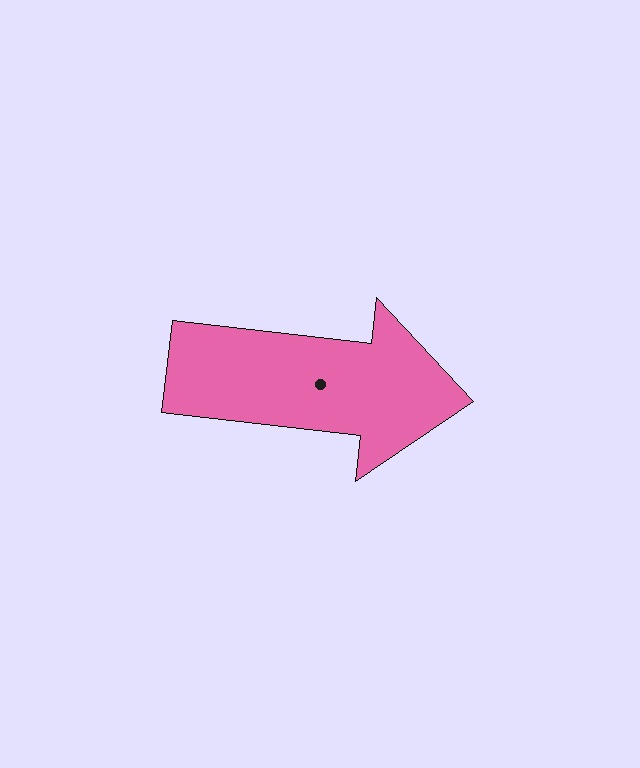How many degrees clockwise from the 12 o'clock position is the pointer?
Approximately 96 degrees.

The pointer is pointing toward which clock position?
Roughly 3 o'clock.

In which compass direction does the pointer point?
East.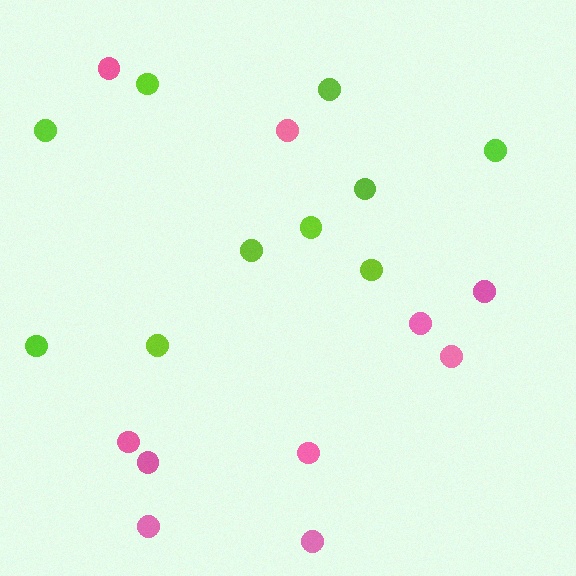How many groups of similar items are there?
There are 2 groups: one group of lime circles (10) and one group of pink circles (10).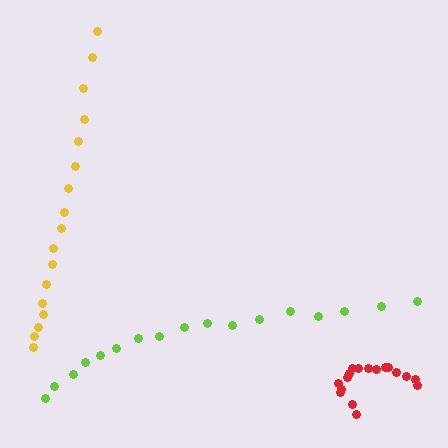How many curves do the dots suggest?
There are 3 distinct paths.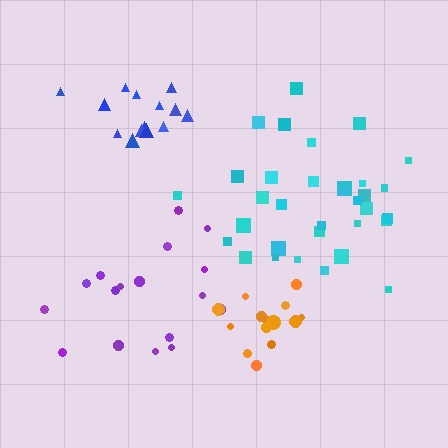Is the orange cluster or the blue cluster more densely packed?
Orange.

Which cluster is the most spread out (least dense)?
Purple.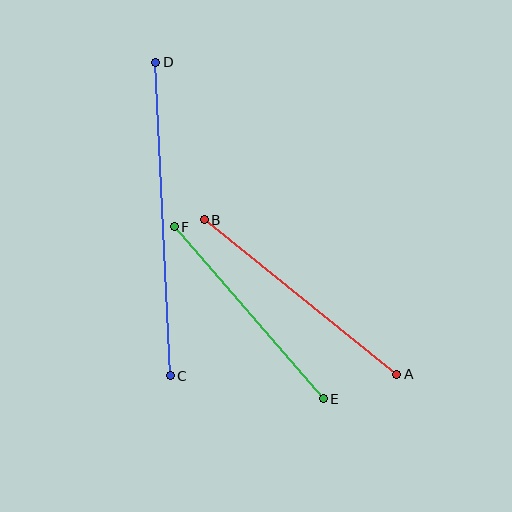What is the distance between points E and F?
The distance is approximately 228 pixels.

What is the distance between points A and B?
The distance is approximately 247 pixels.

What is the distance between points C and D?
The distance is approximately 314 pixels.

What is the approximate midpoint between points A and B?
The midpoint is at approximately (300, 297) pixels.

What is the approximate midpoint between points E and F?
The midpoint is at approximately (249, 313) pixels.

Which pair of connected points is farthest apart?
Points C and D are farthest apart.